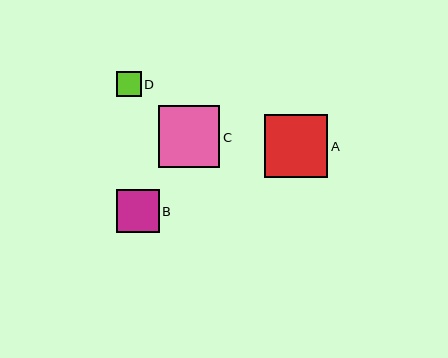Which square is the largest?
Square A is the largest with a size of approximately 64 pixels.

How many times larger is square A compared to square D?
Square A is approximately 2.5 times the size of square D.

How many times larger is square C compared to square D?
Square C is approximately 2.4 times the size of square D.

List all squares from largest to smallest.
From largest to smallest: A, C, B, D.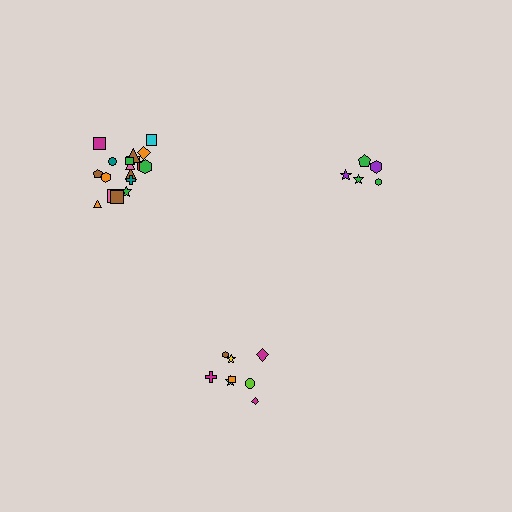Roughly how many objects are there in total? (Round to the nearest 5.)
Roughly 30 objects in total.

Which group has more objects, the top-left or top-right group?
The top-left group.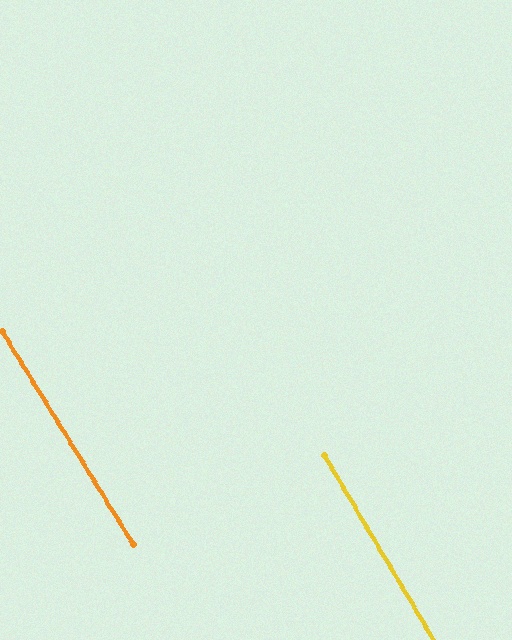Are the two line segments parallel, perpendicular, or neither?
Parallel — their directions differ by only 1.1°.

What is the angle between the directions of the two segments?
Approximately 1 degree.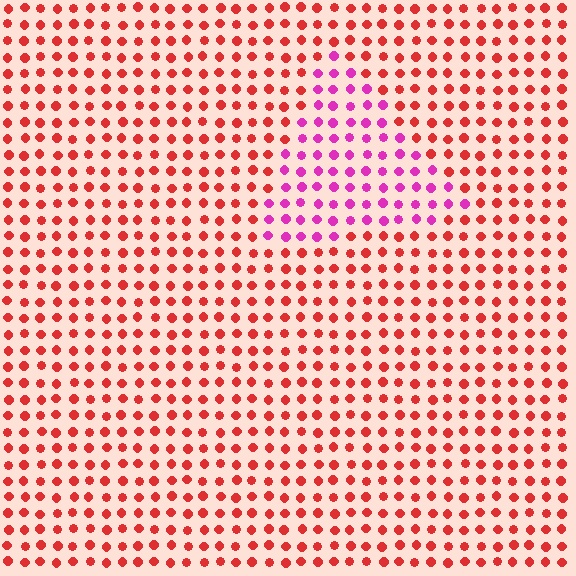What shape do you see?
I see a triangle.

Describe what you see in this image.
The image is filled with small red elements in a uniform arrangement. A triangle-shaped region is visible where the elements are tinted to a slightly different hue, forming a subtle color boundary.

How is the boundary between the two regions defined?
The boundary is defined purely by a slight shift in hue (about 47 degrees). Spacing, size, and orientation are identical on both sides.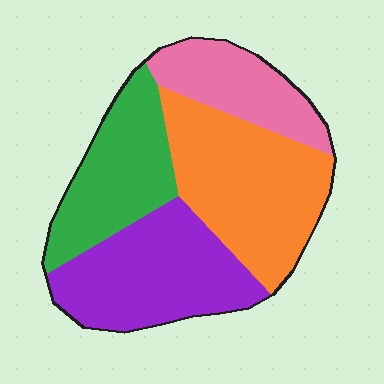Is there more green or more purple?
Purple.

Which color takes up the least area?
Pink, at roughly 15%.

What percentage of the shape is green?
Green takes up about one fifth (1/5) of the shape.